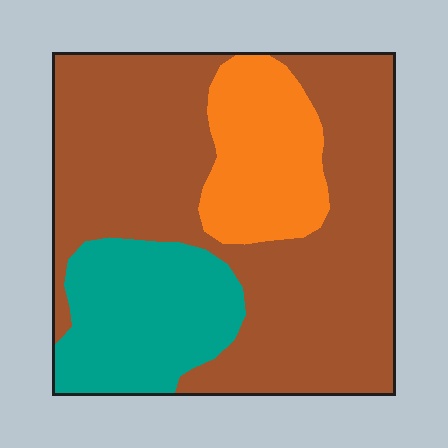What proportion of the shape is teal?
Teal takes up less than a quarter of the shape.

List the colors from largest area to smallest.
From largest to smallest: brown, teal, orange.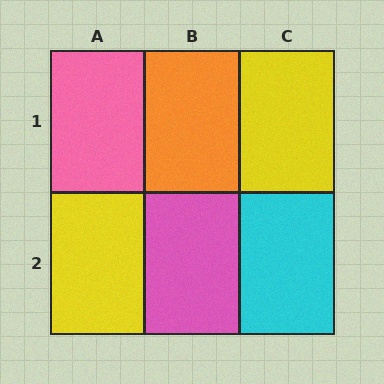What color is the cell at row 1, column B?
Orange.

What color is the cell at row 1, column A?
Pink.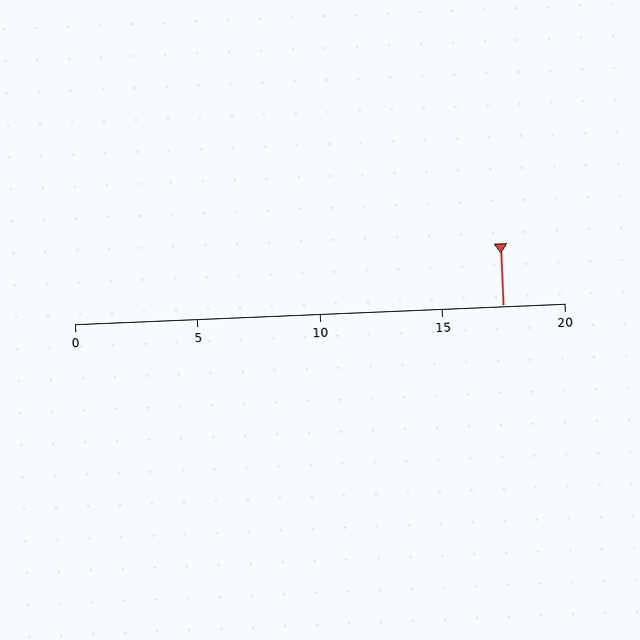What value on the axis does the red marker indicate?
The marker indicates approximately 17.5.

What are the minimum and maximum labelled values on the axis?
The axis runs from 0 to 20.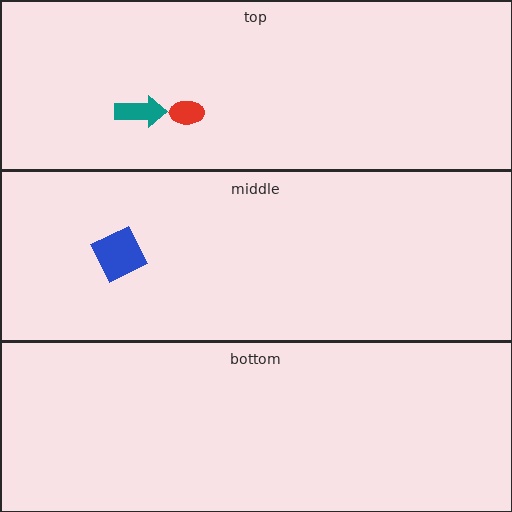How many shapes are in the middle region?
1.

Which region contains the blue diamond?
The middle region.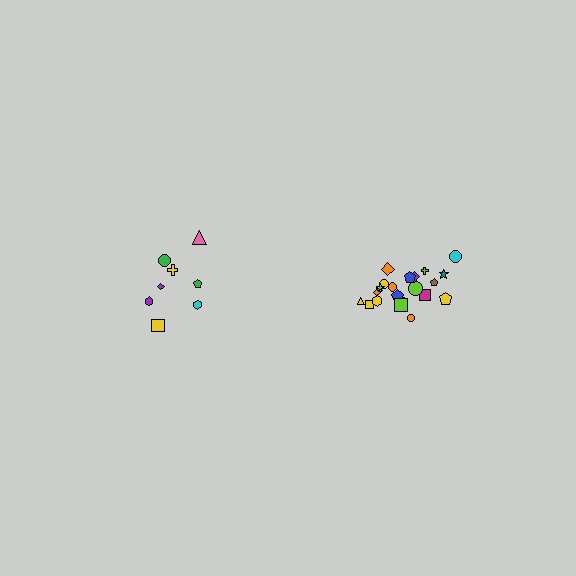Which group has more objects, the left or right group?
The right group.